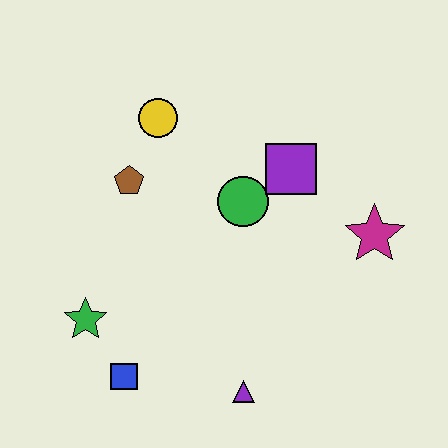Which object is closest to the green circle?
The purple square is closest to the green circle.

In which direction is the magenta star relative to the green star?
The magenta star is to the right of the green star.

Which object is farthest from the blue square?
The magenta star is farthest from the blue square.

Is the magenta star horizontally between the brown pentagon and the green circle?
No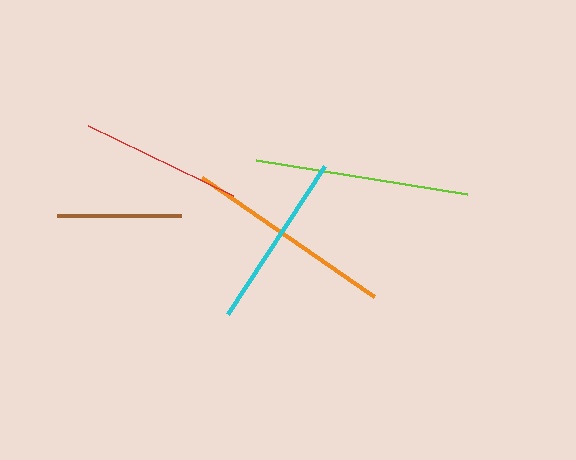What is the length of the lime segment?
The lime segment is approximately 214 pixels long.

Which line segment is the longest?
The lime line is the longest at approximately 214 pixels.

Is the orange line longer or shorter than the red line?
The orange line is longer than the red line.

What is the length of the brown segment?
The brown segment is approximately 124 pixels long.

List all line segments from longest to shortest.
From longest to shortest: lime, orange, cyan, red, brown.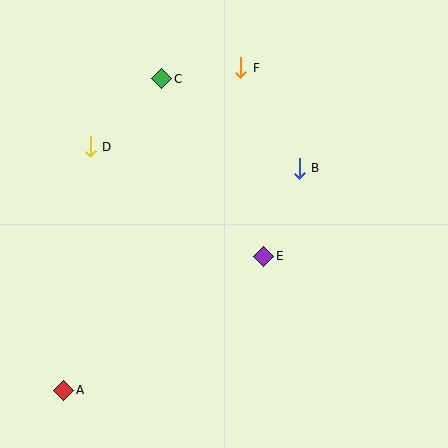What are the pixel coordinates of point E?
Point E is at (264, 256).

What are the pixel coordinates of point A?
Point A is at (64, 390).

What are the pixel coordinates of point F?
Point F is at (241, 68).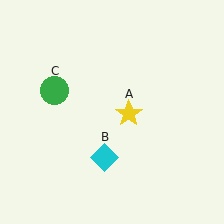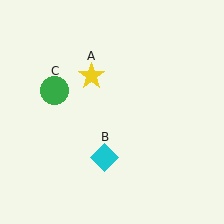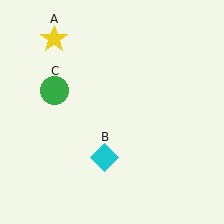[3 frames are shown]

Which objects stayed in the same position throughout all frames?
Cyan diamond (object B) and green circle (object C) remained stationary.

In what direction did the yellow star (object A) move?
The yellow star (object A) moved up and to the left.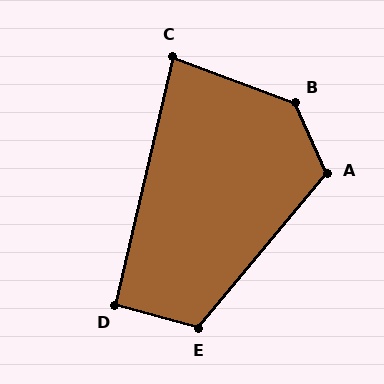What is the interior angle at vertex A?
Approximately 116 degrees (obtuse).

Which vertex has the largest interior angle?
B, at approximately 135 degrees.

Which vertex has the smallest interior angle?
C, at approximately 83 degrees.